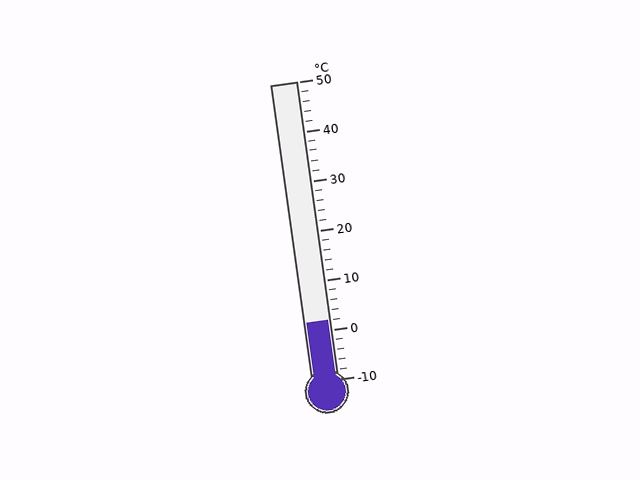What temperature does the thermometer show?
The thermometer shows approximately 2°C.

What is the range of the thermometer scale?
The thermometer scale ranges from -10°C to 50°C.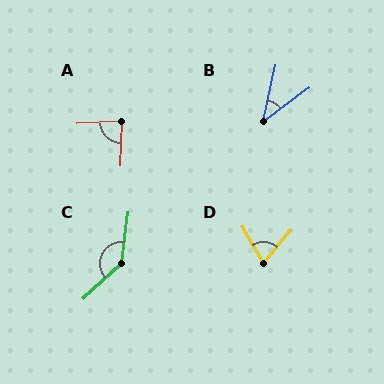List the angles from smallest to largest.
B (40°), D (69°), A (85°), C (140°).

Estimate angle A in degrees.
Approximately 85 degrees.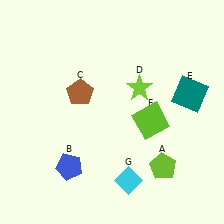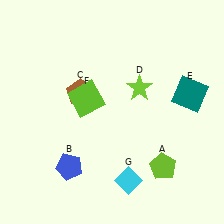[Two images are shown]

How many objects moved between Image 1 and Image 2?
1 object moved between the two images.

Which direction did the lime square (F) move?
The lime square (F) moved left.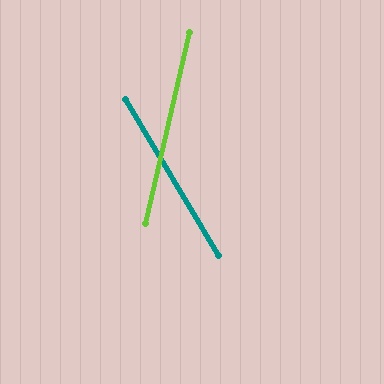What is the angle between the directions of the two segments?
Approximately 44 degrees.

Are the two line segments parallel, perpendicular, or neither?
Neither parallel nor perpendicular — they differ by about 44°.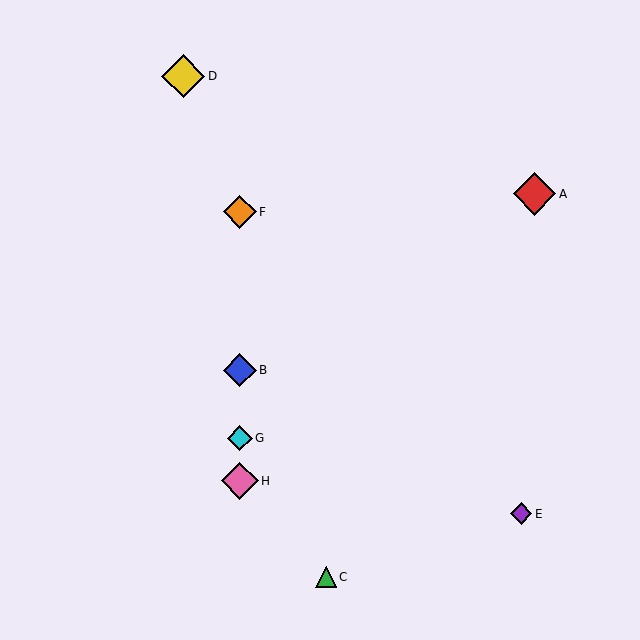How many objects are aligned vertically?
4 objects (B, F, G, H) are aligned vertically.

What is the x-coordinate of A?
Object A is at x≈535.